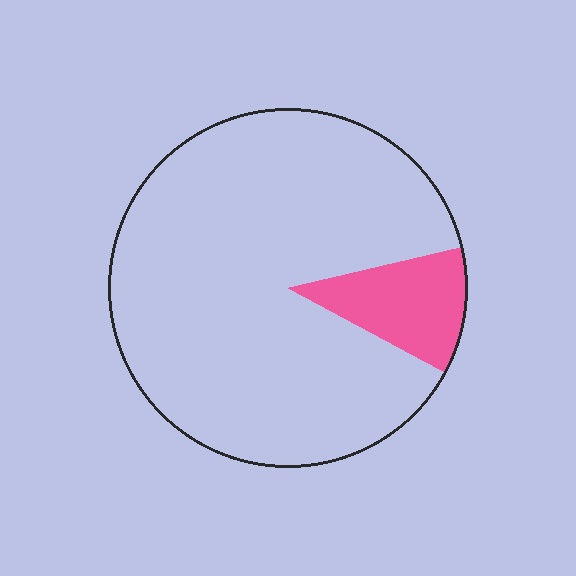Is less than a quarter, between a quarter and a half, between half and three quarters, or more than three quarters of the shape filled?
Less than a quarter.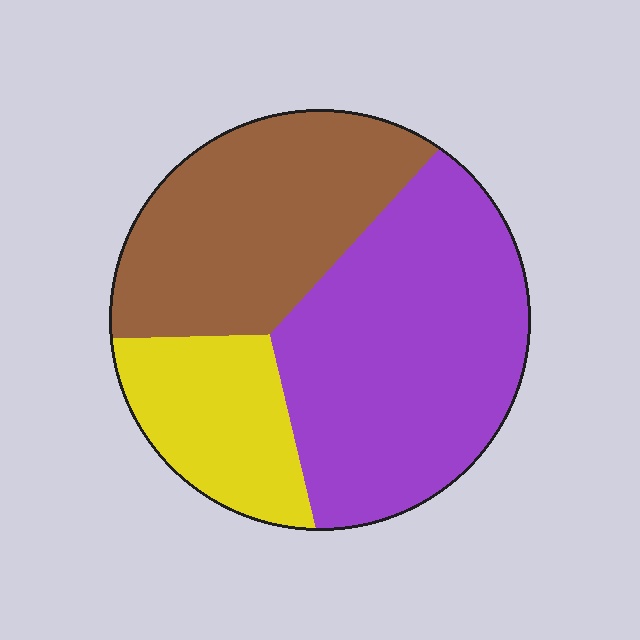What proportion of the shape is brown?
Brown covers roughly 35% of the shape.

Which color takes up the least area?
Yellow, at roughly 20%.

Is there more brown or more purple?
Purple.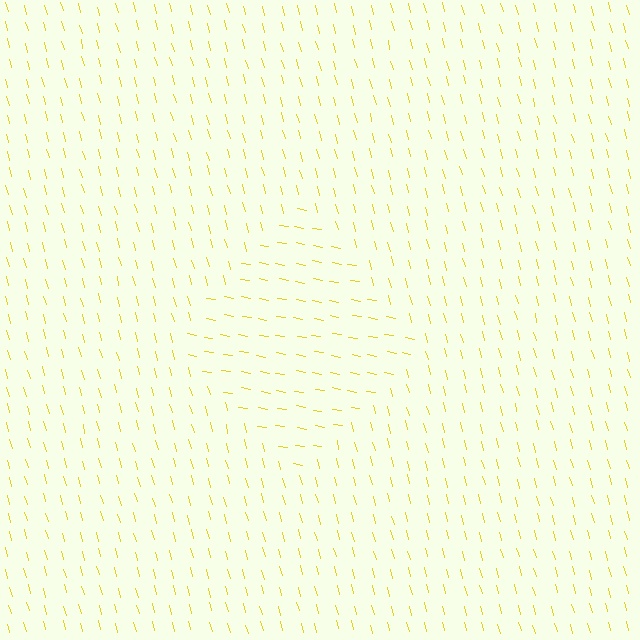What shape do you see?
I see a diamond.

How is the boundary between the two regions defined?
The boundary is defined purely by a change in line orientation (approximately 66 degrees difference). All lines are the same color and thickness.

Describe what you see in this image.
The image is filled with small yellow line segments. A diamond region in the image has lines oriented differently from the surrounding lines, creating a visible texture boundary.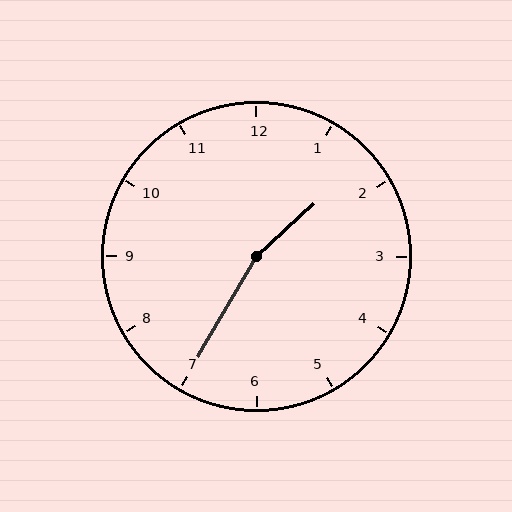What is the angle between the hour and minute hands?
Approximately 162 degrees.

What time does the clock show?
1:35.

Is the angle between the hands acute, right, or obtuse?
It is obtuse.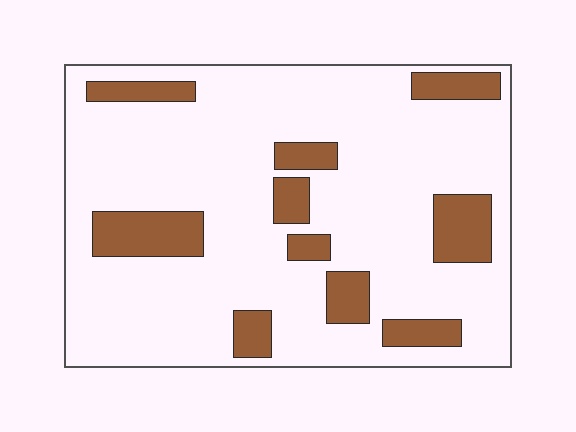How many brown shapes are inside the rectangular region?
10.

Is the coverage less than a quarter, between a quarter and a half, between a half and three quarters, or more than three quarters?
Less than a quarter.